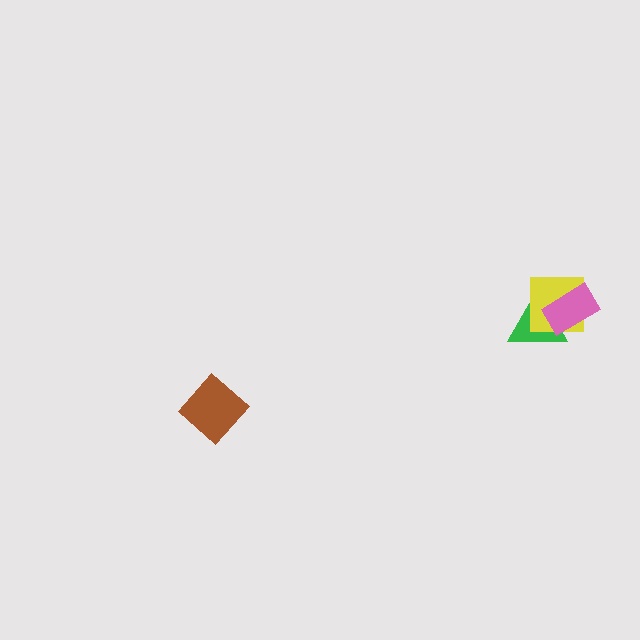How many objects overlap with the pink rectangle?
2 objects overlap with the pink rectangle.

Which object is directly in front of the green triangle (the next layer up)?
The yellow square is directly in front of the green triangle.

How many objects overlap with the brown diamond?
0 objects overlap with the brown diamond.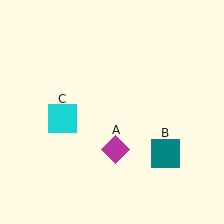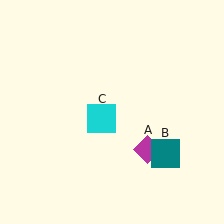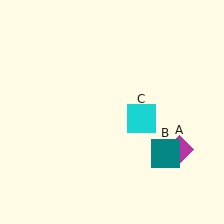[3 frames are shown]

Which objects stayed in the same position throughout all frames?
Teal square (object B) remained stationary.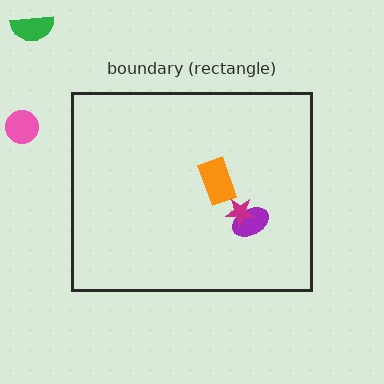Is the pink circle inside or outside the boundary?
Outside.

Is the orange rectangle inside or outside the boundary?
Inside.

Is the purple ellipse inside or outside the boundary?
Inside.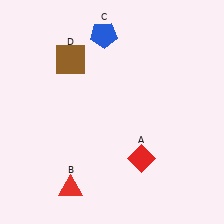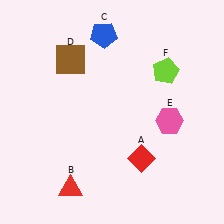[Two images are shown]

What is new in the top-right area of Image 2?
A lime pentagon (F) was added in the top-right area of Image 2.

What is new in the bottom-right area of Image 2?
A pink hexagon (E) was added in the bottom-right area of Image 2.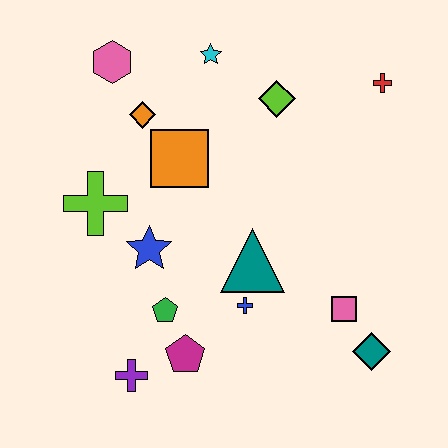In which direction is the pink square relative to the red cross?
The pink square is below the red cross.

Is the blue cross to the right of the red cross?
No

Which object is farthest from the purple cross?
The red cross is farthest from the purple cross.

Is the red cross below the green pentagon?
No